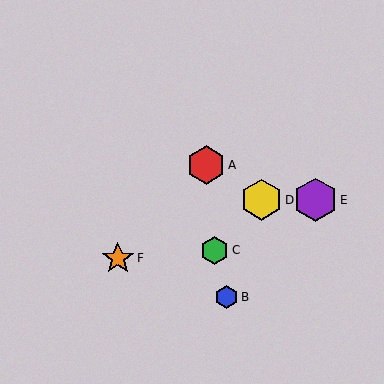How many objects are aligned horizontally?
2 objects (D, E) are aligned horizontally.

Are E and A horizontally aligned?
No, E is at y≈200 and A is at y≈165.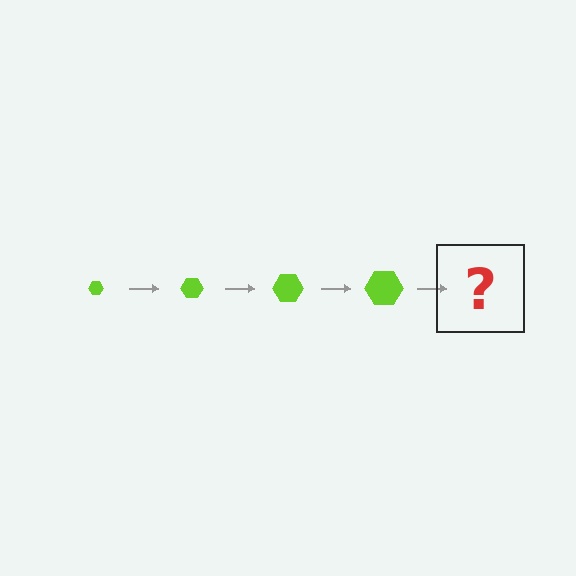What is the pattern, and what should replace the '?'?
The pattern is that the hexagon gets progressively larger each step. The '?' should be a lime hexagon, larger than the previous one.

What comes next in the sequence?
The next element should be a lime hexagon, larger than the previous one.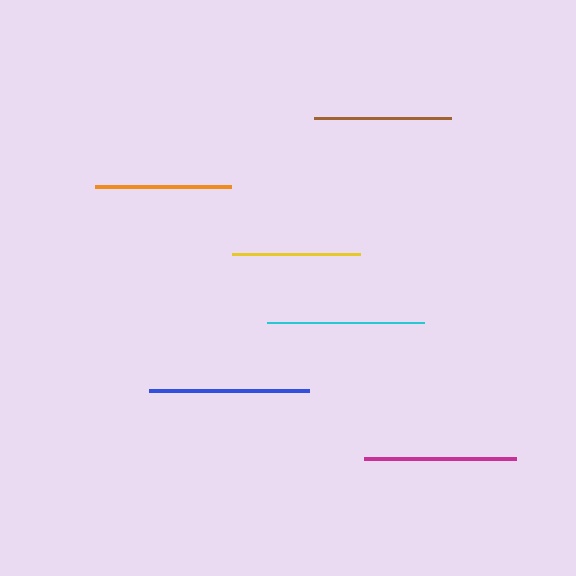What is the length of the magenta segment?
The magenta segment is approximately 152 pixels long.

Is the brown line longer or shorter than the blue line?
The blue line is longer than the brown line.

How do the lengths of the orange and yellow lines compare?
The orange and yellow lines are approximately the same length.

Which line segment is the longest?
The blue line is the longest at approximately 160 pixels.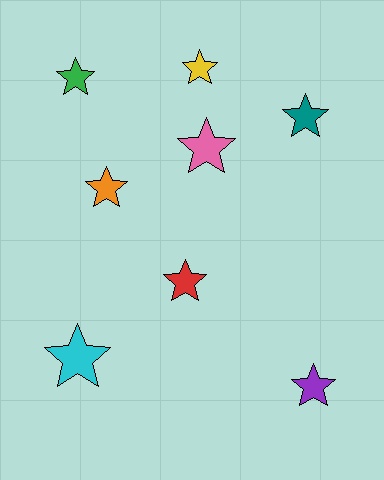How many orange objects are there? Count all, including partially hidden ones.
There is 1 orange object.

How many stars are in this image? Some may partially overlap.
There are 8 stars.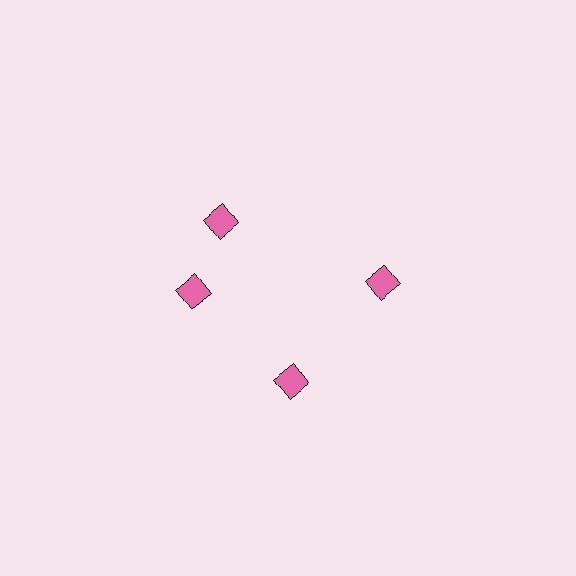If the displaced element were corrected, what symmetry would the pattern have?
It would have 4-fold rotational symmetry — the pattern would map onto itself every 90 degrees.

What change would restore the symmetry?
The symmetry would be restored by rotating it back into even spacing with its neighbors so that all 4 diamonds sit at equal angles and equal distance from the center.